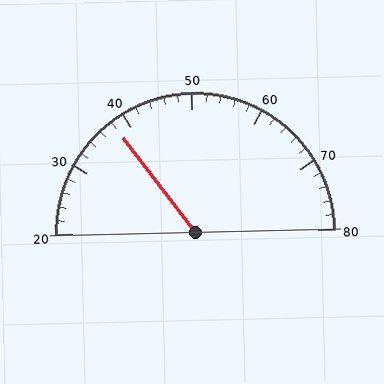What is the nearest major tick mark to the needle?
The nearest major tick mark is 40.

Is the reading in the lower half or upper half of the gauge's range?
The reading is in the lower half of the range (20 to 80).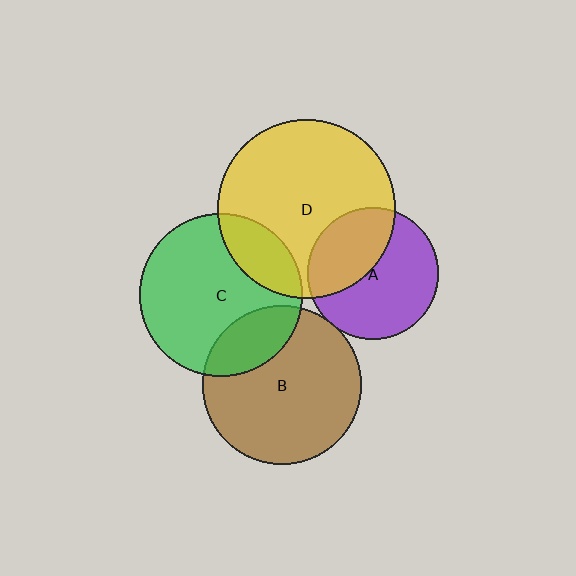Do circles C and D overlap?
Yes.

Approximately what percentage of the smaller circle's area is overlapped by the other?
Approximately 20%.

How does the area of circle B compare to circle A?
Approximately 1.5 times.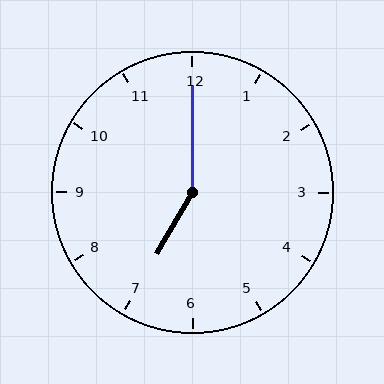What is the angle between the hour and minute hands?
Approximately 150 degrees.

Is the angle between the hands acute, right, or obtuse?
It is obtuse.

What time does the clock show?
7:00.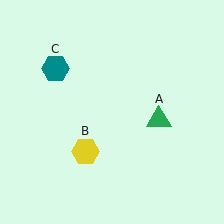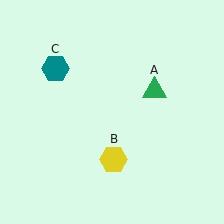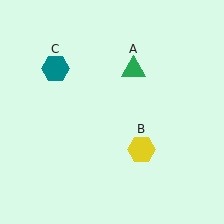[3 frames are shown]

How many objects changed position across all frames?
2 objects changed position: green triangle (object A), yellow hexagon (object B).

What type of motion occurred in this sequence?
The green triangle (object A), yellow hexagon (object B) rotated counterclockwise around the center of the scene.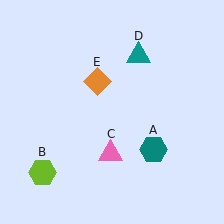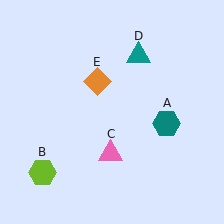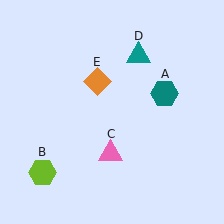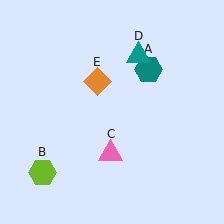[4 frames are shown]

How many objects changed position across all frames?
1 object changed position: teal hexagon (object A).